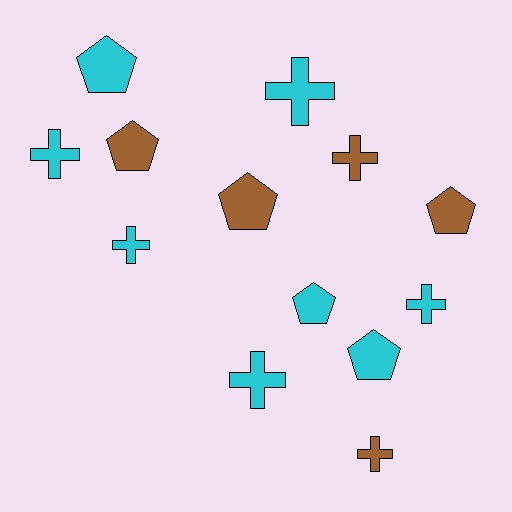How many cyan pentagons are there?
There are 3 cyan pentagons.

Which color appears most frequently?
Cyan, with 8 objects.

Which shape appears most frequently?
Cross, with 7 objects.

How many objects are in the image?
There are 13 objects.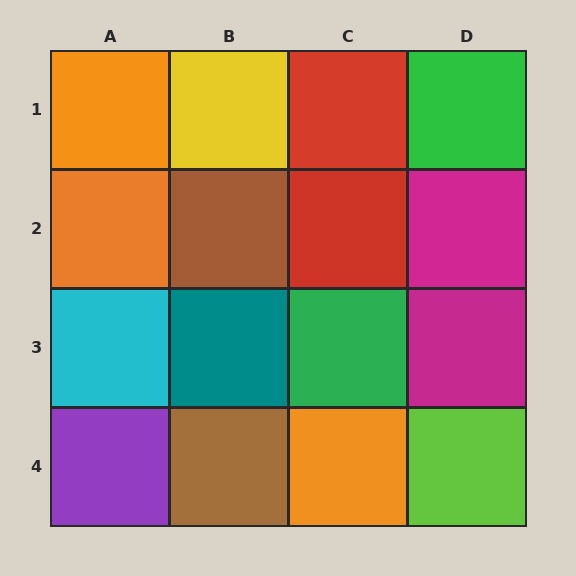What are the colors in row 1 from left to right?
Orange, yellow, red, green.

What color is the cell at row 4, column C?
Orange.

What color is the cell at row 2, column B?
Brown.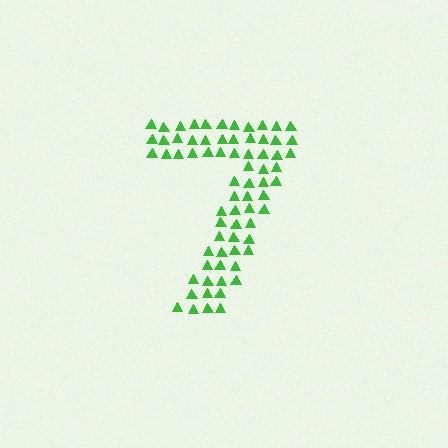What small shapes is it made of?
It is made of small triangles.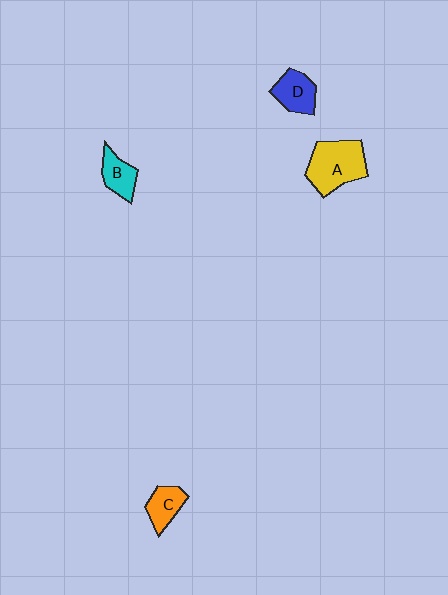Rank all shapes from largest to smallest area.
From largest to smallest: A (yellow), D (blue), B (cyan), C (orange).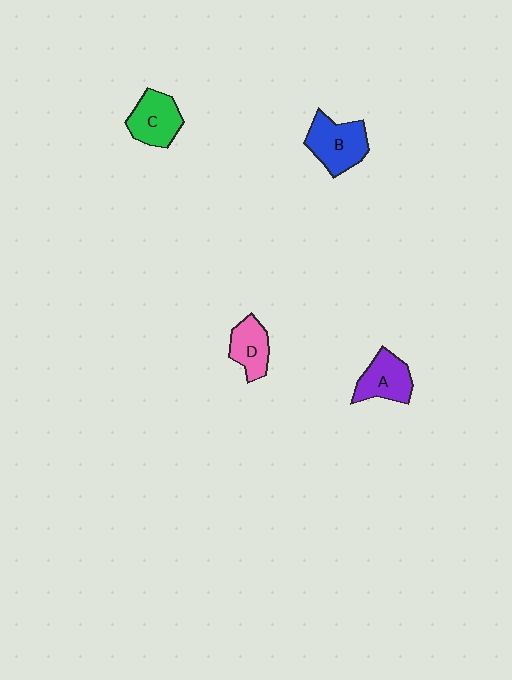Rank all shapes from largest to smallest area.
From largest to smallest: B (blue), C (green), A (purple), D (pink).